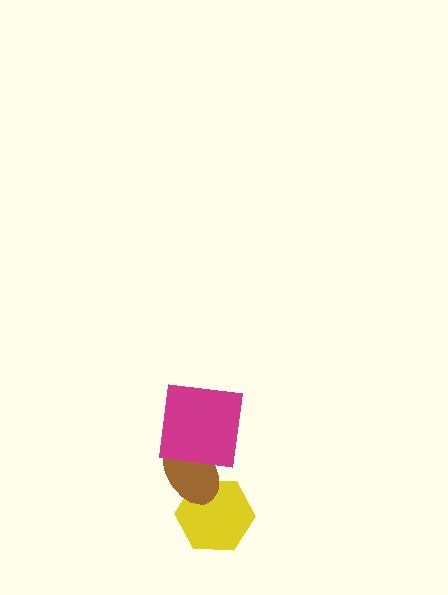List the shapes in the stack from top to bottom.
From top to bottom: the magenta square, the brown ellipse, the yellow hexagon.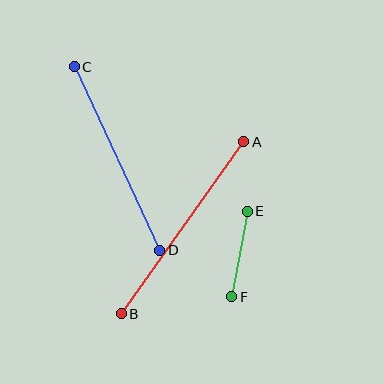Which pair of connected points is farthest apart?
Points A and B are farthest apart.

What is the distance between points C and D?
The distance is approximately 203 pixels.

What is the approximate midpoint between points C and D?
The midpoint is at approximately (117, 158) pixels.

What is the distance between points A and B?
The distance is approximately 211 pixels.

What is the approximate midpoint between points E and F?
The midpoint is at approximately (240, 254) pixels.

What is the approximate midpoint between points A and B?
The midpoint is at approximately (182, 228) pixels.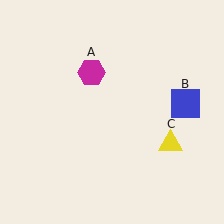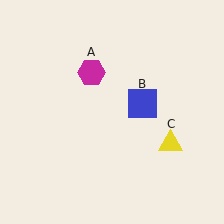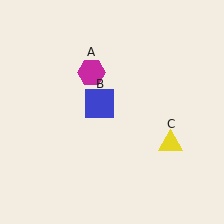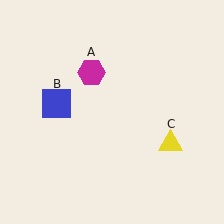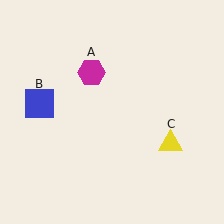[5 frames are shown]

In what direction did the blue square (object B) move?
The blue square (object B) moved left.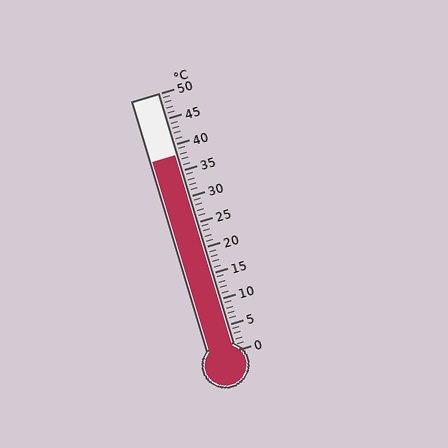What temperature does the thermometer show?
The thermometer shows approximately 38°C.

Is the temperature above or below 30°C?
The temperature is above 30°C.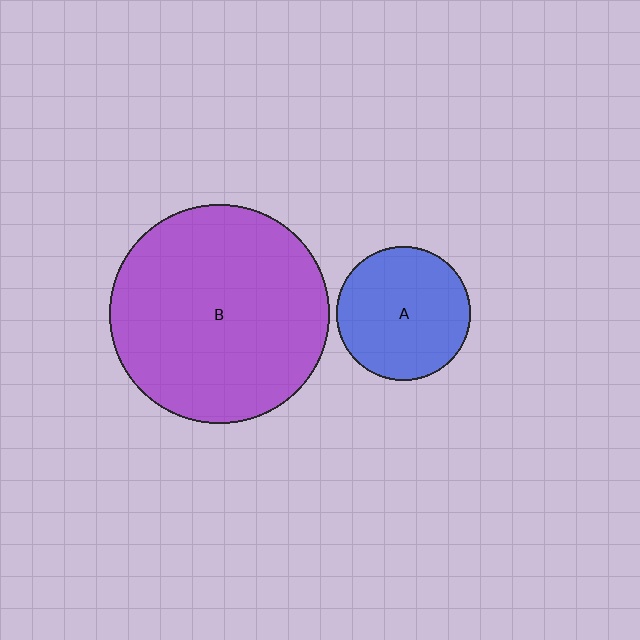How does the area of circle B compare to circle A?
Approximately 2.7 times.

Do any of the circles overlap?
No, none of the circles overlap.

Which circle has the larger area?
Circle B (purple).